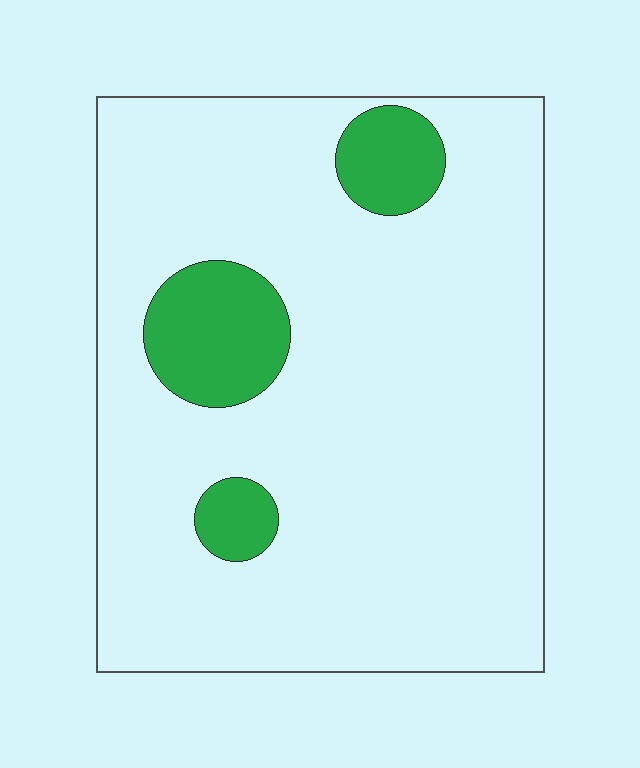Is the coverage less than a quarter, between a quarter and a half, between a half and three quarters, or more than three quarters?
Less than a quarter.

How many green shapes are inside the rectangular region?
3.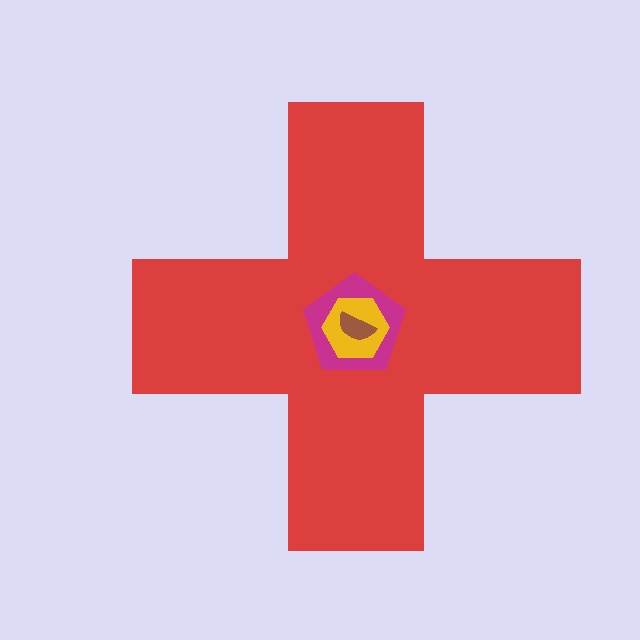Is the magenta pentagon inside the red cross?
Yes.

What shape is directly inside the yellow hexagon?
The brown semicircle.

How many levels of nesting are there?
4.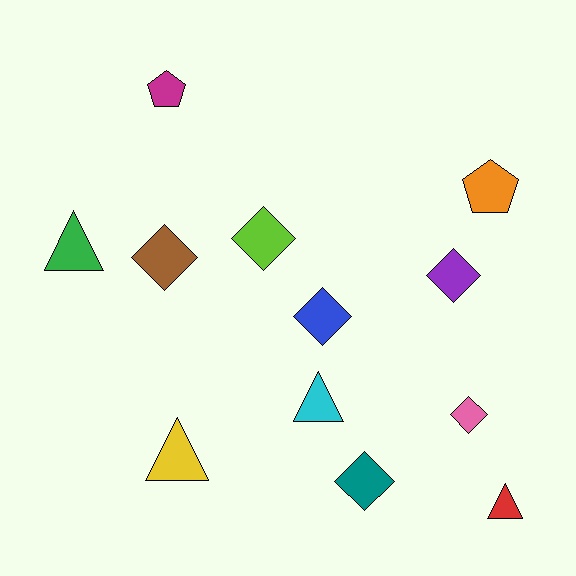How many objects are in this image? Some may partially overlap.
There are 12 objects.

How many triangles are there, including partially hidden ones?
There are 4 triangles.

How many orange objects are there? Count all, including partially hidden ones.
There is 1 orange object.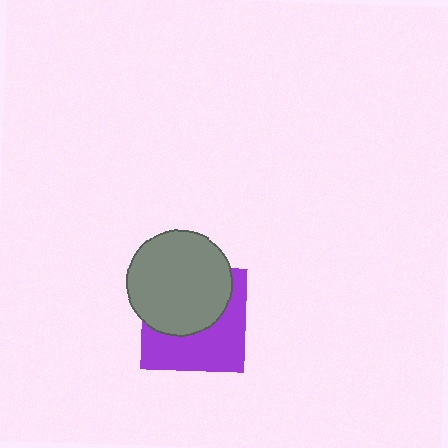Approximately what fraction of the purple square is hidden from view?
Roughly 51% of the purple square is hidden behind the gray circle.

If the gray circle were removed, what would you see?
You would see the complete purple square.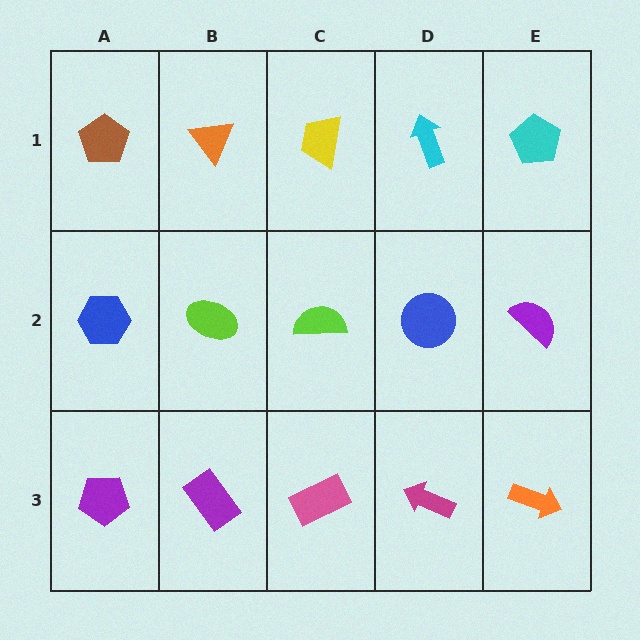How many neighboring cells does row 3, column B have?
3.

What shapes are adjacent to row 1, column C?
A lime semicircle (row 2, column C), an orange triangle (row 1, column B), a cyan arrow (row 1, column D).